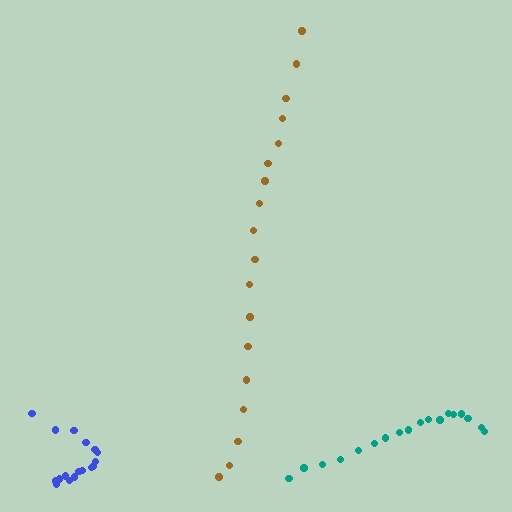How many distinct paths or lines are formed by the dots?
There are 3 distinct paths.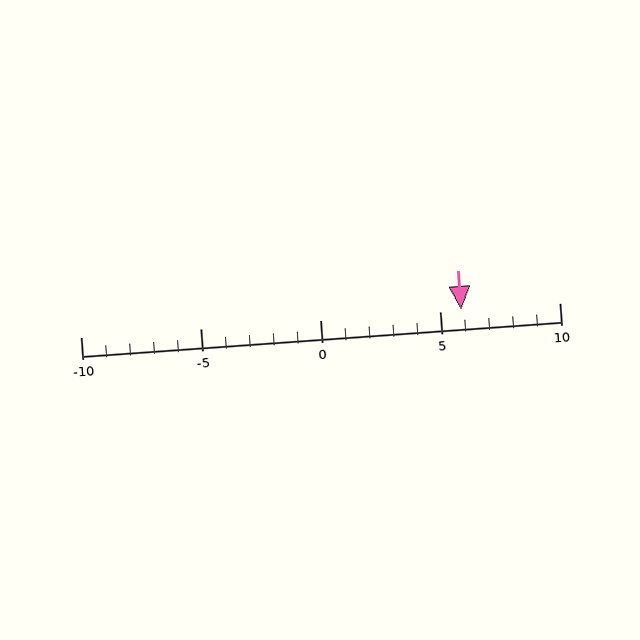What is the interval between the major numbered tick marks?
The major tick marks are spaced 5 units apart.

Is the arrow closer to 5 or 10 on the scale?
The arrow is closer to 5.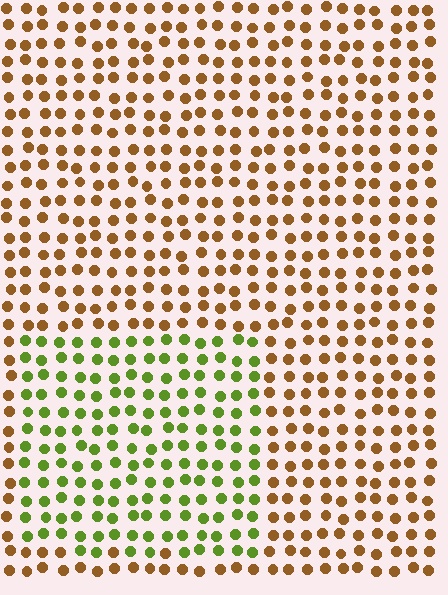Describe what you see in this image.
The image is filled with small brown elements in a uniform arrangement. A rectangle-shaped region is visible where the elements are tinted to a slightly different hue, forming a subtle color boundary.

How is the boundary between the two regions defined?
The boundary is defined purely by a slight shift in hue (about 60 degrees). Spacing, size, and orientation are identical on both sides.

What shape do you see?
I see a rectangle.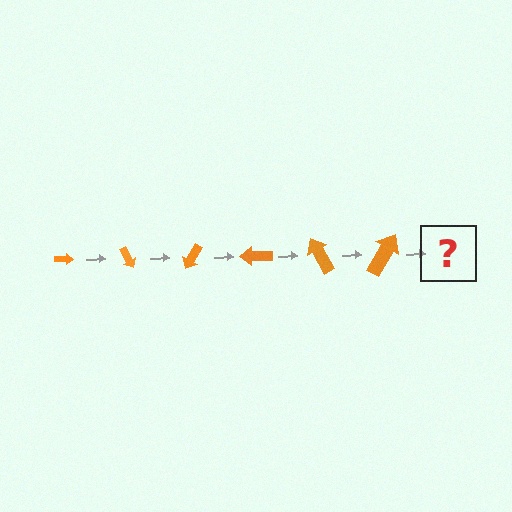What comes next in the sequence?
The next element should be an arrow, larger than the previous one and rotated 360 degrees from the start.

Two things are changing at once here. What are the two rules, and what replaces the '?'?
The two rules are that the arrow grows larger each step and it rotates 60 degrees each step. The '?' should be an arrow, larger than the previous one and rotated 360 degrees from the start.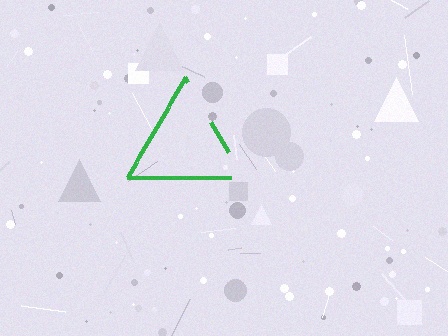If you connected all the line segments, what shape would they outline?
They would outline a triangle.